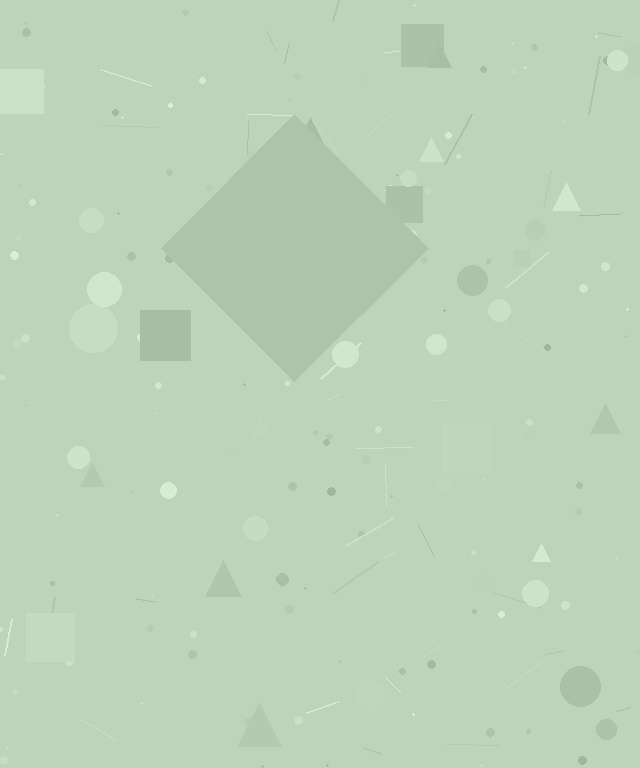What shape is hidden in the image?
A diamond is hidden in the image.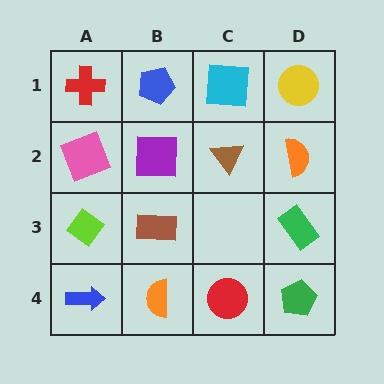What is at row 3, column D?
A green rectangle.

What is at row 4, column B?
An orange semicircle.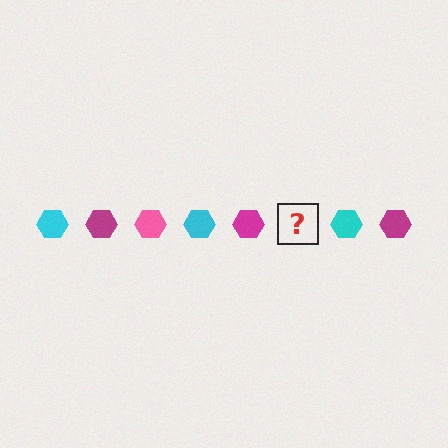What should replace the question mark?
The question mark should be replaced with a pink hexagon.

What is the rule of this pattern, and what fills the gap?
The rule is that the pattern cycles through cyan, magenta, pink hexagons. The gap should be filled with a pink hexagon.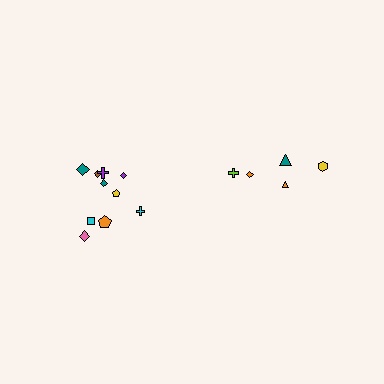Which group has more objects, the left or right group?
The left group.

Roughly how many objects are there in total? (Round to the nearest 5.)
Roughly 15 objects in total.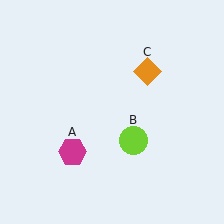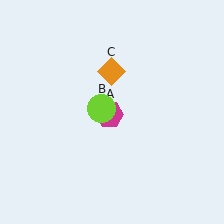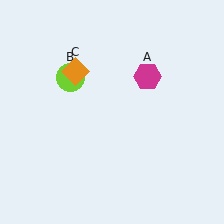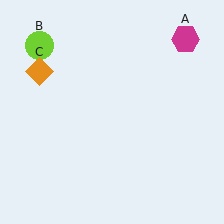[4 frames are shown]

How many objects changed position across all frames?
3 objects changed position: magenta hexagon (object A), lime circle (object B), orange diamond (object C).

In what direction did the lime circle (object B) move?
The lime circle (object B) moved up and to the left.